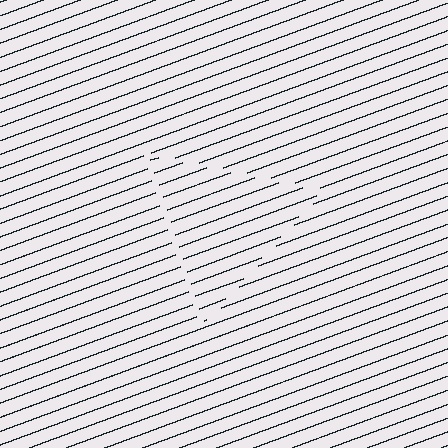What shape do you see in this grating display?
An illusory triangle. The interior of the shape contains the same grating, shifted by half a period — the contour is defined by the phase discontinuity where line-ends from the inner and outer gratings abut.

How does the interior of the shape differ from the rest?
The interior of the shape contains the same grating, shifted by half a period — the contour is defined by the phase discontinuity where line-ends from the inner and outer gratings abut.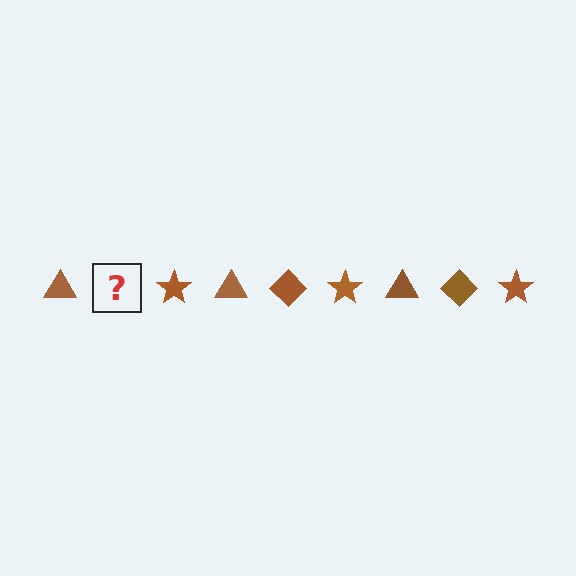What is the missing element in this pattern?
The missing element is a brown diamond.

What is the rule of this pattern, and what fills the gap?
The rule is that the pattern cycles through triangle, diamond, star shapes in brown. The gap should be filled with a brown diamond.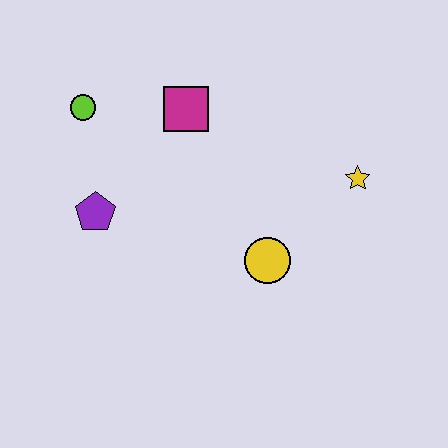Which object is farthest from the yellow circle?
The lime circle is farthest from the yellow circle.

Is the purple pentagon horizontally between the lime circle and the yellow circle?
Yes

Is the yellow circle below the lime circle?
Yes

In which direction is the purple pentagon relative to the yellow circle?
The purple pentagon is to the left of the yellow circle.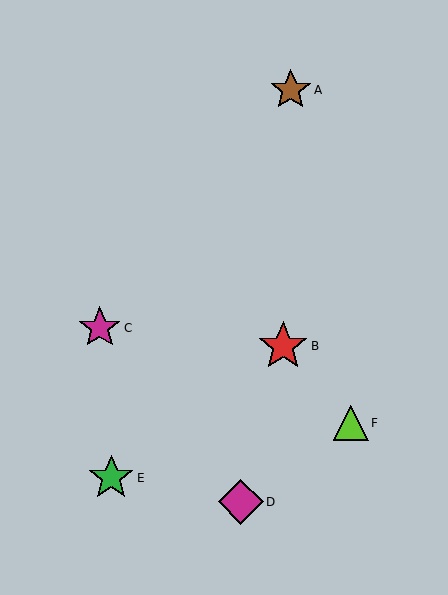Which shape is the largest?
The red star (labeled B) is the largest.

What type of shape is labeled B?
Shape B is a red star.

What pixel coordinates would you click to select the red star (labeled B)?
Click at (283, 346) to select the red star B.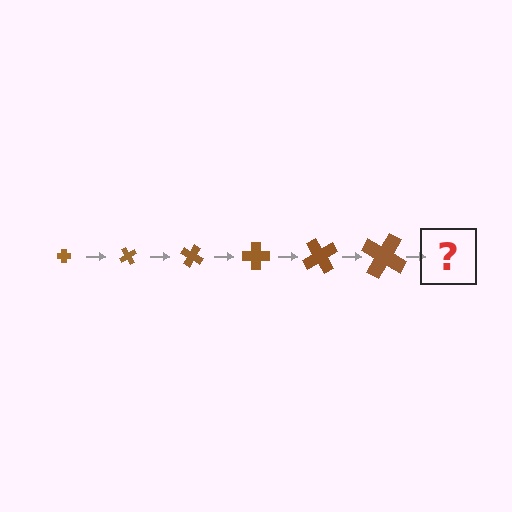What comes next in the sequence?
The next element should be a cross, larger than the previous one and rotated 360 degrees from the start.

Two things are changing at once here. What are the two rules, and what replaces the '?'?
The two rules are that the cross grows larger each step and it rotates 60 degrees each step. The '?' should be a cross, larger than the previous one and rotated 360 degrees from the start.